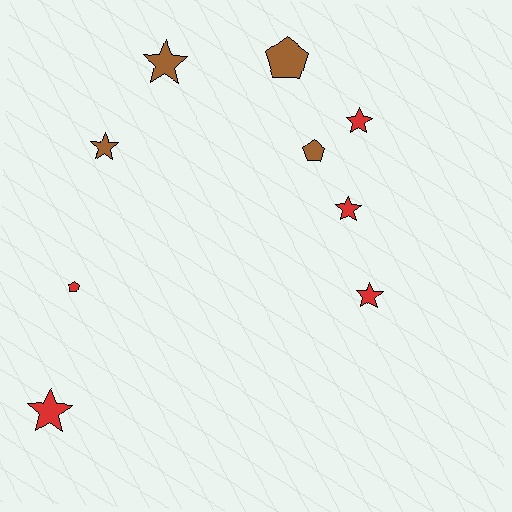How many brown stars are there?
There are 2 brown stars.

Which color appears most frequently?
Red, with 5 objects.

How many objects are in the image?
There are 9 objects.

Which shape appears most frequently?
Star, with 6 objects.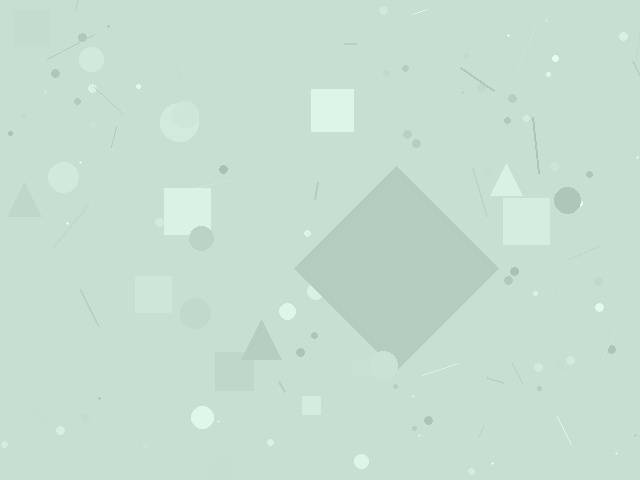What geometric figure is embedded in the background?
A diamond is embedded in the background.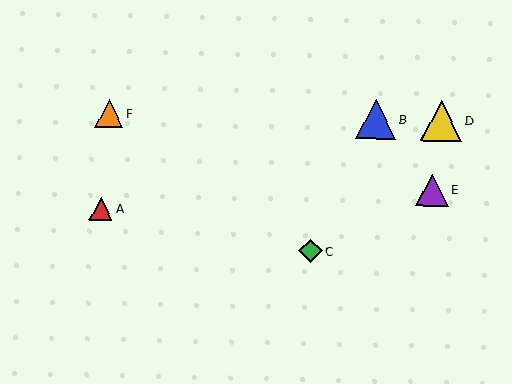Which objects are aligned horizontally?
Objects B, D, F are aligned horizontally.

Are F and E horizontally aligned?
No, F is at y≈114 and E is at y≈190.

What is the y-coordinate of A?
Object A is at y≈209.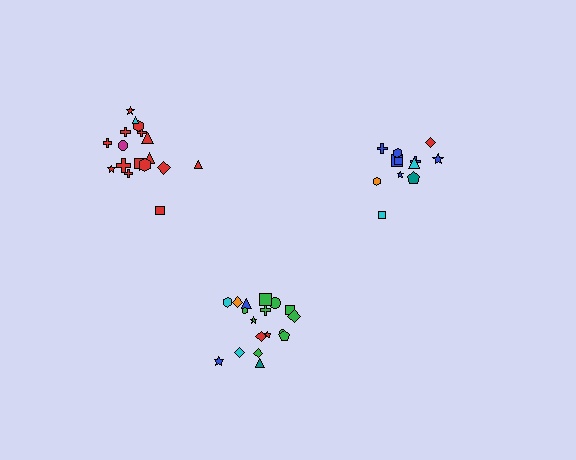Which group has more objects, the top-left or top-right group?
The top-left group.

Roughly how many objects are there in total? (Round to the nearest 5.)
Roughly 50 objects in total.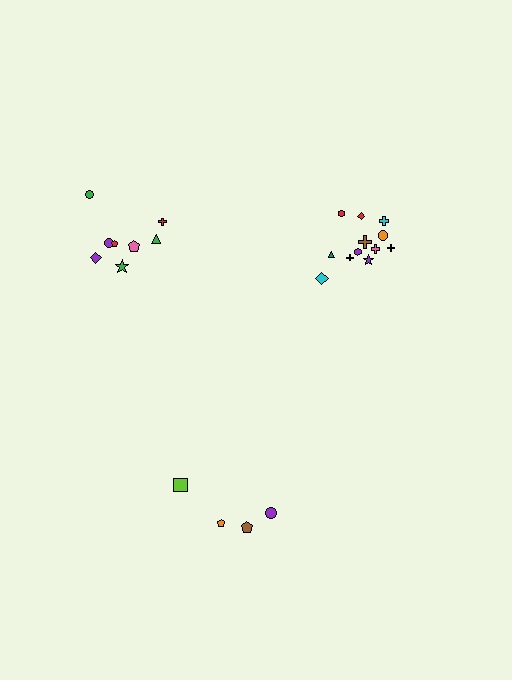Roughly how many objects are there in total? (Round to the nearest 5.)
Roughly 25 objects in total.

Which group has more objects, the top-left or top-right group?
The top-right group.